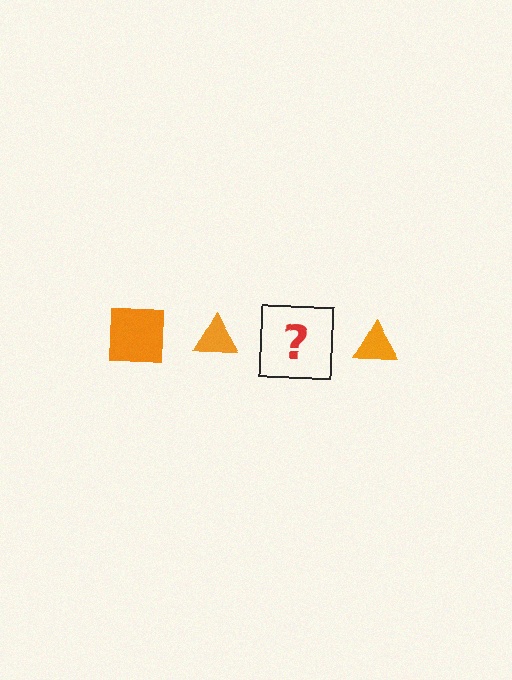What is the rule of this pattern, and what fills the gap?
The rule is that the pattern cycles through square, triangle shapes in orange. The gap should be filled with an orange square.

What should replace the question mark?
The question mark should be replaced with an orange square.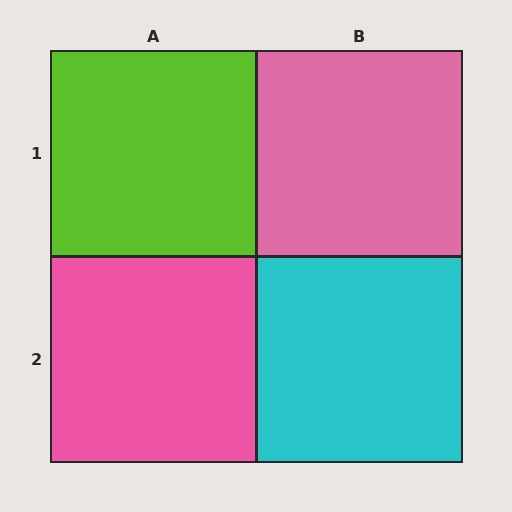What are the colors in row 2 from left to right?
Pink, cyan.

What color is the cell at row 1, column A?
Lime.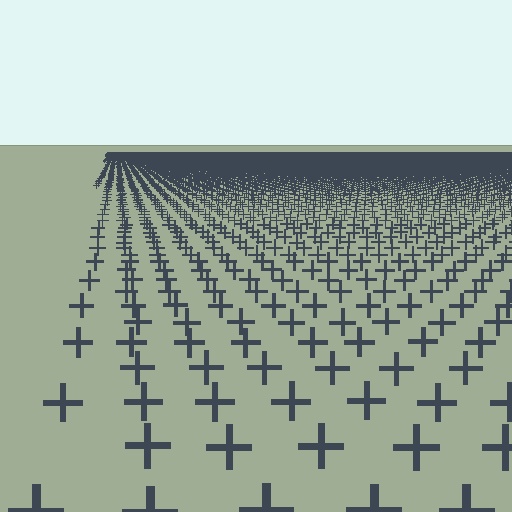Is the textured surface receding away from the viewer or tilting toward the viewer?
The surface is receding away from the viewer. Texture elements get smaller and denser toward the top.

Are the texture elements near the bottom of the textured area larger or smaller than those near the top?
Larger. Near the bottom, elements are closer to the viewer and appear at a bigger on-screen size.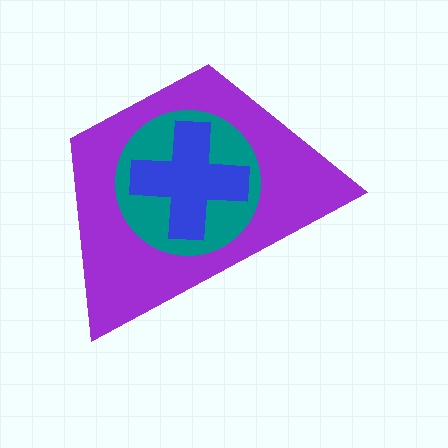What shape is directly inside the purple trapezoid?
The teal circle.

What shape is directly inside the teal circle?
The blue cross.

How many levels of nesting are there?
3.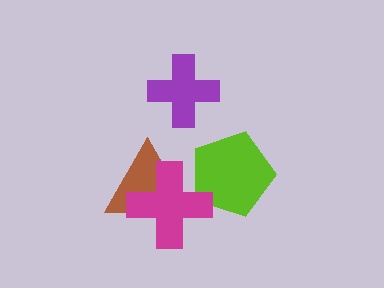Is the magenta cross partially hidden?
No, no other shape covers it.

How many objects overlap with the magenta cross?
2 objects overlap with the magenta cross.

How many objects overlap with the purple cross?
0 objects overlap with the purple cross.